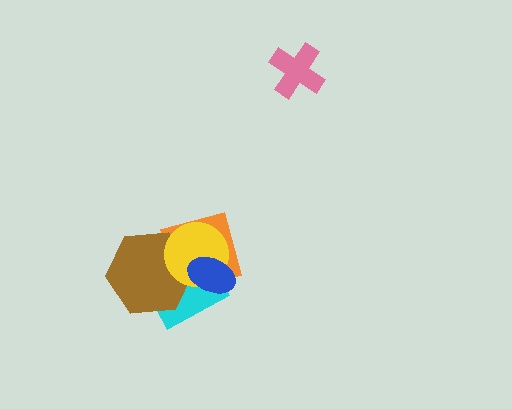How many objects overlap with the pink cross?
0 objects overlap with the pink cross.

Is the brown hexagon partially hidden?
Yes, it is partially covered by another shape.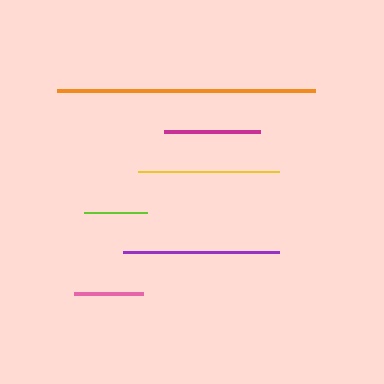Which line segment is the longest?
The orange line is the longest at approximately 257 pixels.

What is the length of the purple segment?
The purple segment is approximately 156 pixels long.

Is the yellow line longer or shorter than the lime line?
The yellow line is longer than the lime line.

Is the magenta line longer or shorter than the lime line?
The magenta line is longer than the lime line.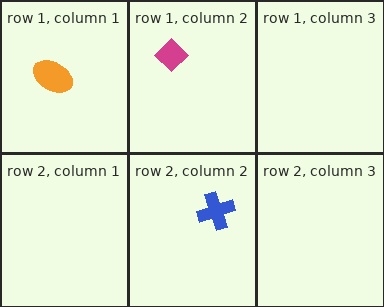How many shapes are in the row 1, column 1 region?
1.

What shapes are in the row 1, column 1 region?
The orange ellipse.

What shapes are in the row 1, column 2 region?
The magenta diamond.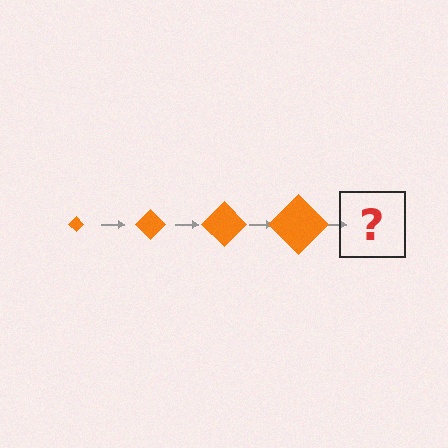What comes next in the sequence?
The next element should be an orange diamond, larger than the previous one.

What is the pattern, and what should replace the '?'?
The pattern is that the diamond gets progressively larger each step. The '?' should be an orange diamond, larger than the previous one.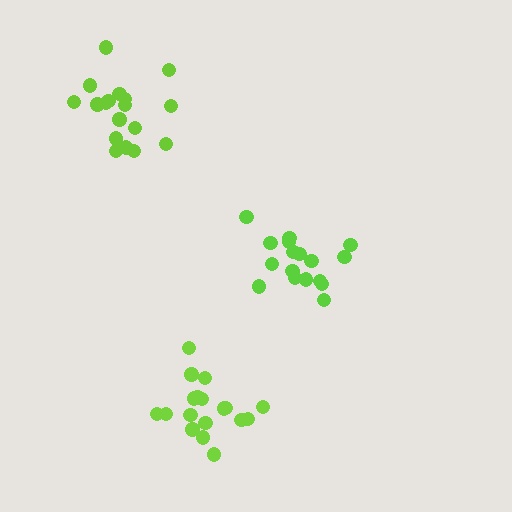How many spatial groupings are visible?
There are 3 spatial groupings.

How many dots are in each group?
Group 1: 18 dots, Group 2: 17 dots, Group 3: 18 dots (53 total).